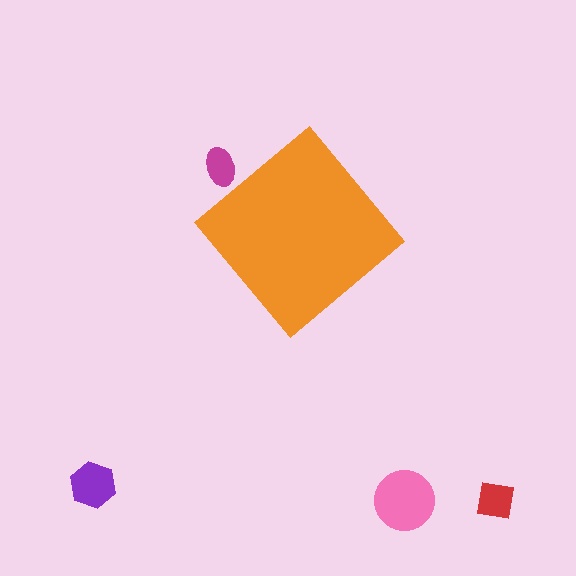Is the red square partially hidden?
No, the red square is fully visible.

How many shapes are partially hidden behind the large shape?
1 shape is partially hidden.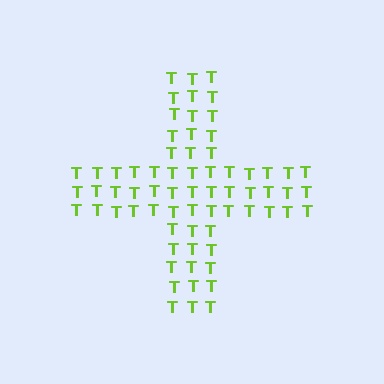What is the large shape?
The large shape is a cross.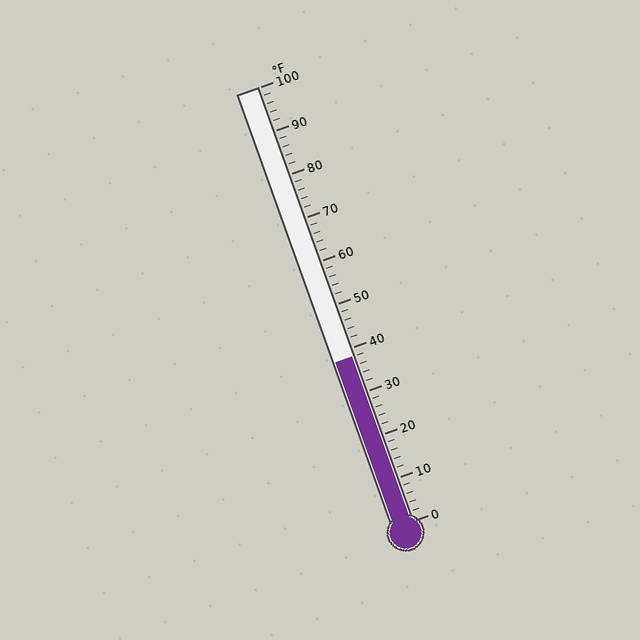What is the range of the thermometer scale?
The thermometer scale ranges from 0°F to 100°F.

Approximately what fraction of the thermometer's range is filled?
The thermometer is filled to approximately 40% of its range.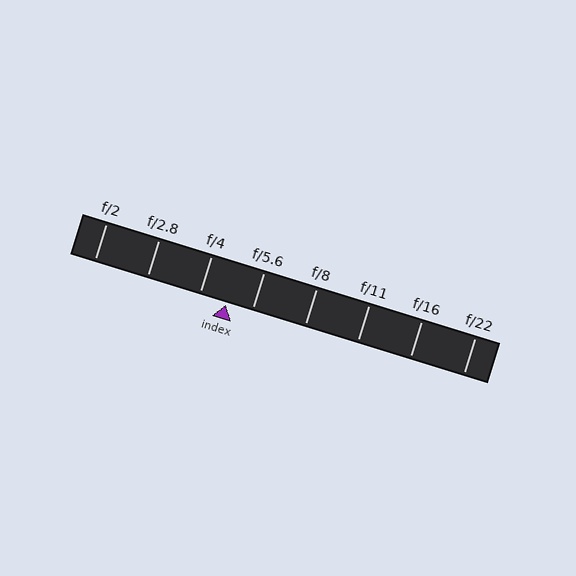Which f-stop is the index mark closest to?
The index mark is closest to f/5.6.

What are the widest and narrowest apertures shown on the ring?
The widest aperture shown is f/2 and the narrowest is f/22.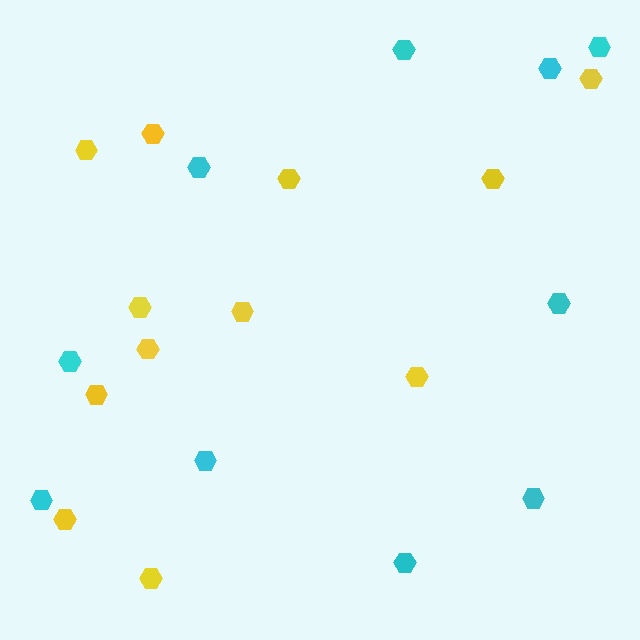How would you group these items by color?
There are 2 groups: one group of cyan hexagons (10) and one group of yellow hexagons (12).